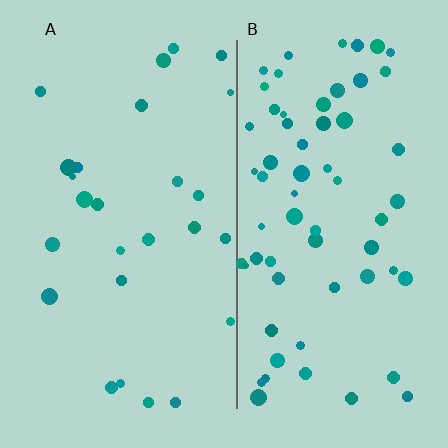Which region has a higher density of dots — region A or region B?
B (the right).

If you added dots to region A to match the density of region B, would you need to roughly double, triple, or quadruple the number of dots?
Approximately double.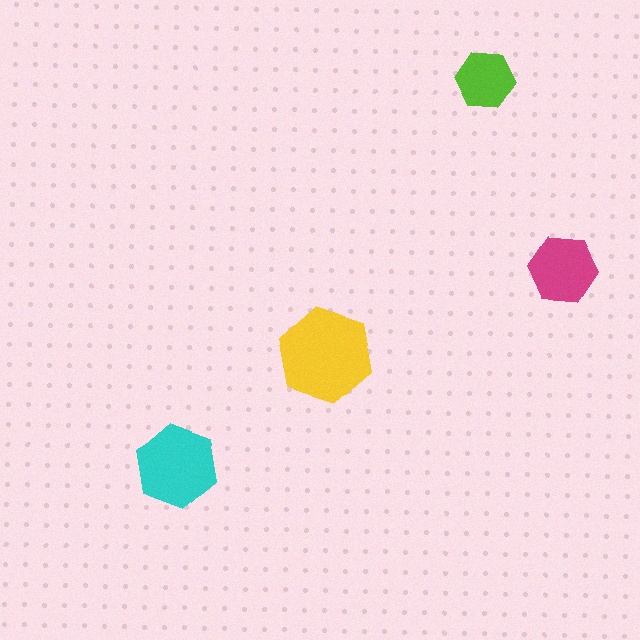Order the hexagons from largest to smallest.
the yellow one, the cyan one, the magenta one, the lime one.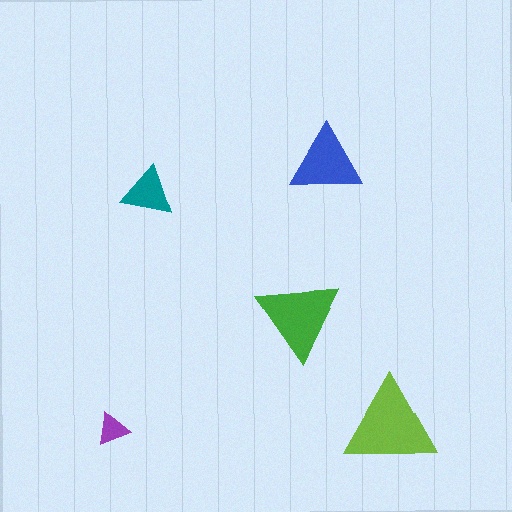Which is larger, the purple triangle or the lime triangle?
The lime one.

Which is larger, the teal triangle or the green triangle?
The green one.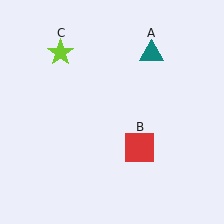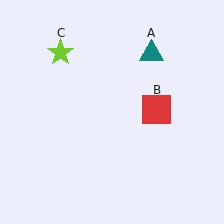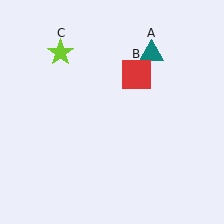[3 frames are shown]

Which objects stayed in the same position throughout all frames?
Teal triangle (object A) and lime star (object C) remained stationary.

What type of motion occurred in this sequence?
The red square (object B) rotated counterclockwise around the center of the scene.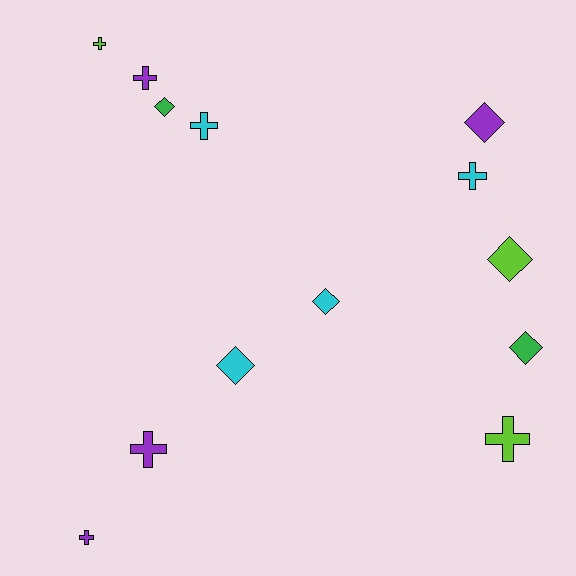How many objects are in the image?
There are 13 objects.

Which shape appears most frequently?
Cross, with 7 objects.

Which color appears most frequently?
Purple, with 4 objects.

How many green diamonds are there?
There are 2 green diamonds.